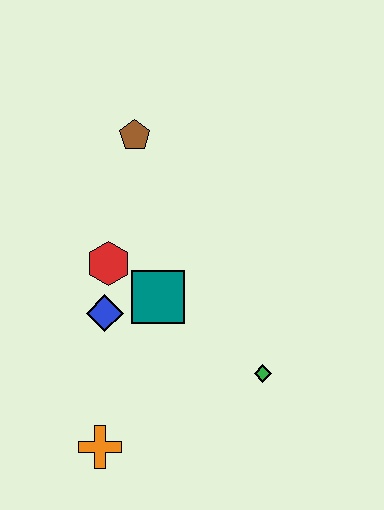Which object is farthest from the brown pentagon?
The orange cross is farthest from the brown pentagon.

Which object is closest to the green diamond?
The teal square is closest to the green diamond.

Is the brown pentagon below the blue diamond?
No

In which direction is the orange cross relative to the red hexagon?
The orange cross is below the red hexagon.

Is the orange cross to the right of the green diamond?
No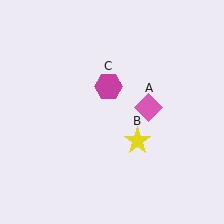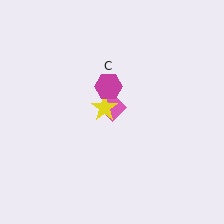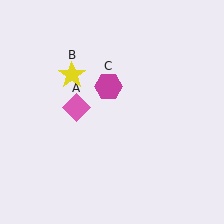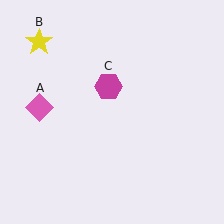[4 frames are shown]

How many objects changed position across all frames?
2 objects changed position: pink diamond (object A), yellow star (object B).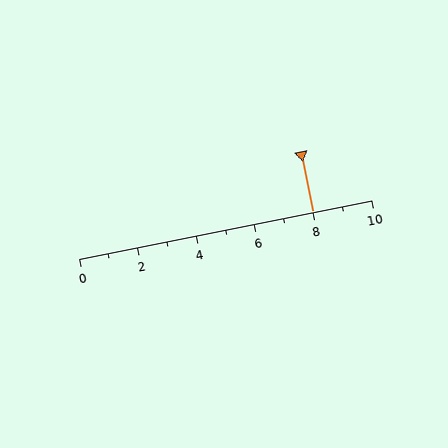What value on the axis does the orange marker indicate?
The marker indicates approximately 8.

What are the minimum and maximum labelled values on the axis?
The axis runs from 0 to 10.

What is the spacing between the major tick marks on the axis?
The major ticks are spaced 2 apart.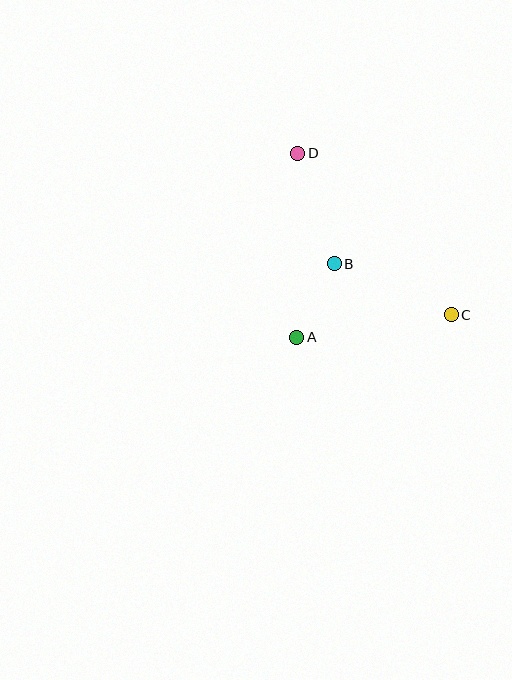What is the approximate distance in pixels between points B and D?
The distance between B and D is approximately 116 pixels.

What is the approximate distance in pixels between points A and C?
The distance between A and C is approximately 156 pixels.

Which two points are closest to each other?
Points A and B are closest to each other.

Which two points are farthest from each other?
Points C and D are farthest from each other.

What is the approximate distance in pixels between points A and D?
The distance between A and D is approximately 184 pixels.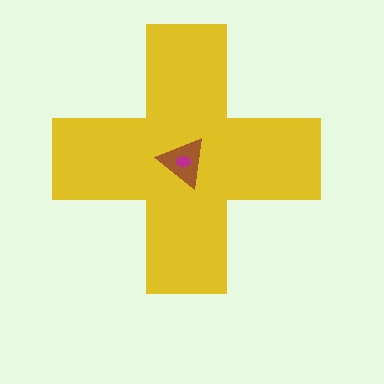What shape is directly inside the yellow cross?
The brown triangle.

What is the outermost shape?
The yellow cross.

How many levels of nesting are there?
3.